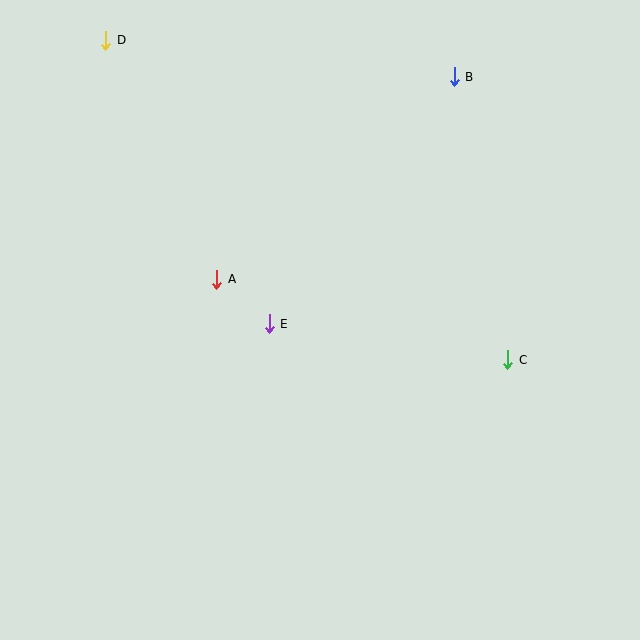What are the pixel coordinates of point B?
Point B is at (454, 77).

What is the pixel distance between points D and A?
The distance between D and A is 264 pixels.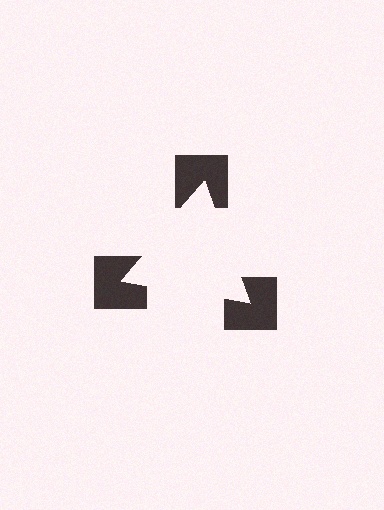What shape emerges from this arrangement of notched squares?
An illusory triangle — its edges are inferred from the aligned wedge cuts in the notched squares, not physically drawn.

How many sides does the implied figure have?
3 sides.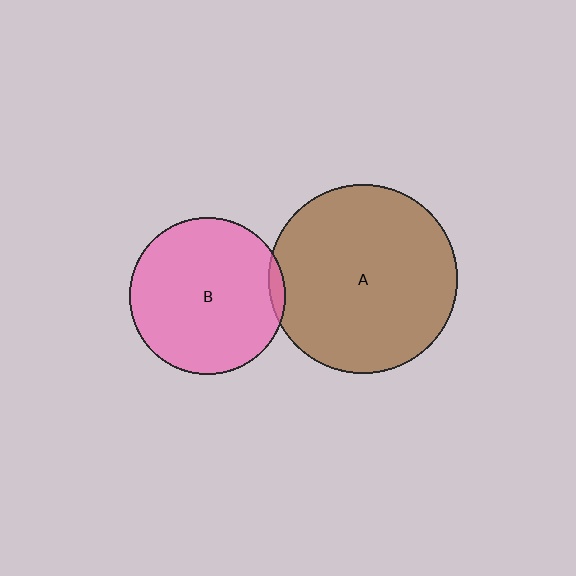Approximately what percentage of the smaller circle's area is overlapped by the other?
Approximately 5%.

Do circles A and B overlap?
Yes.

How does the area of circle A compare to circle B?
Approximately 1.5 times.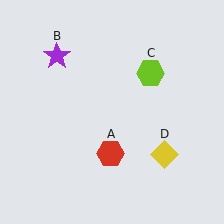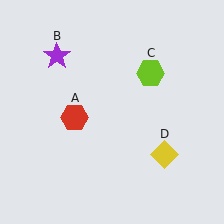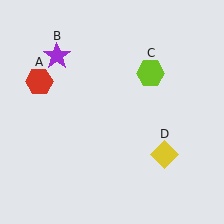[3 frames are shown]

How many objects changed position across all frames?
1 object changed position: red hexagon (object A).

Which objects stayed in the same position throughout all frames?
Purple star (object B) and lime hexagon (object C) and yellow diamond (object D) remained stationary.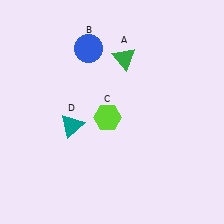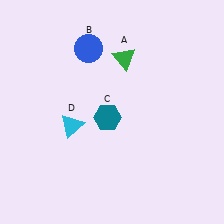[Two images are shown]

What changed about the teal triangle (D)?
In Image 1, D is teal. In Image 2, it changed to cyan.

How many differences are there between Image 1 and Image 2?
There are 2 differences between the two images.